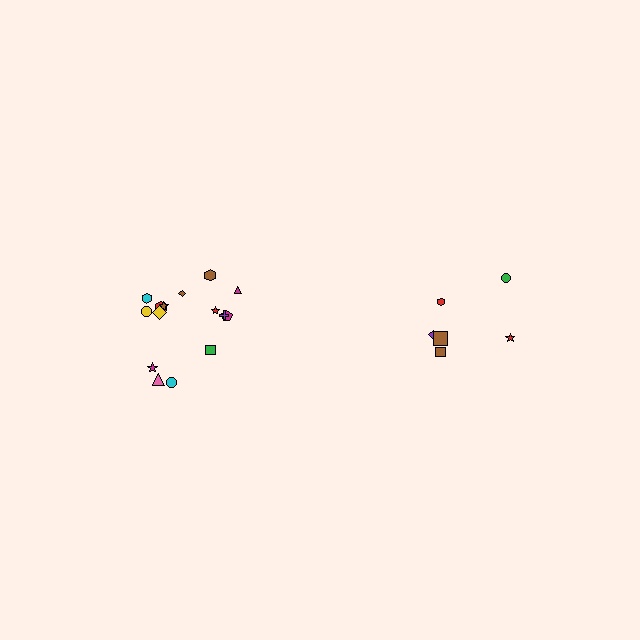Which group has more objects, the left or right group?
The left group.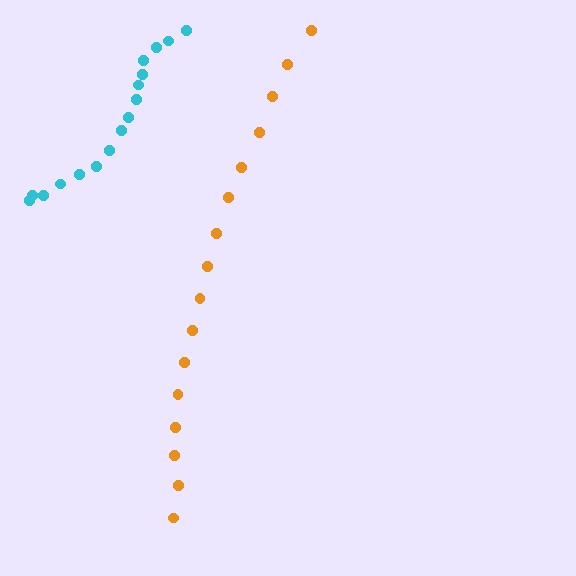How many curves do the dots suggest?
There are 2 distinct paths.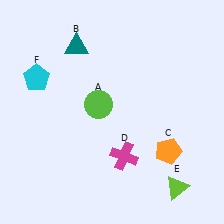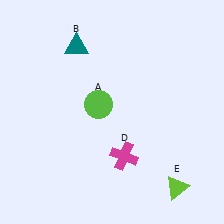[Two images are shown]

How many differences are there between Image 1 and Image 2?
There are 2 differences between the two images.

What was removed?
The orange pentagon (C), the cyan pentagon (F) were removed in Image 2.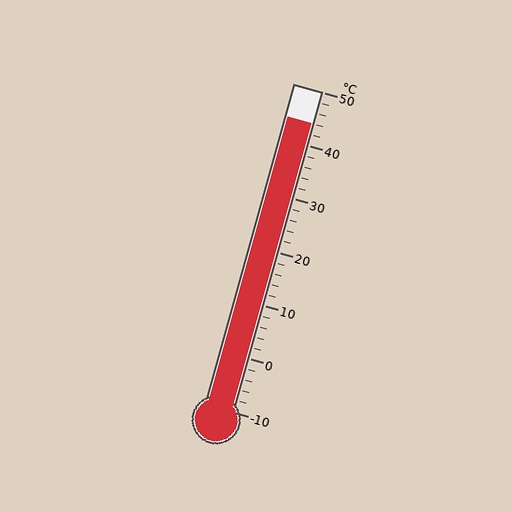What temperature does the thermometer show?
The thermometer shows approximately 44°C.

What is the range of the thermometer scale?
The thermometer scale ranges from -10°C to 50°C.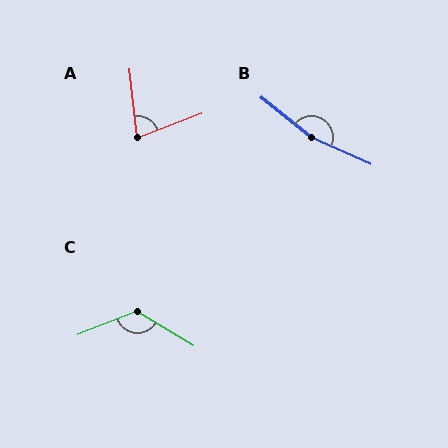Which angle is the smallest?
A, at approximately 75 degrees.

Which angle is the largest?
B, at approximately 166 degrees.